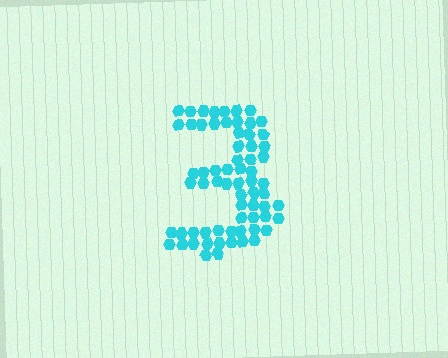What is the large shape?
The large shape is the digit 3.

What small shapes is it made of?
It is made of small hexagons.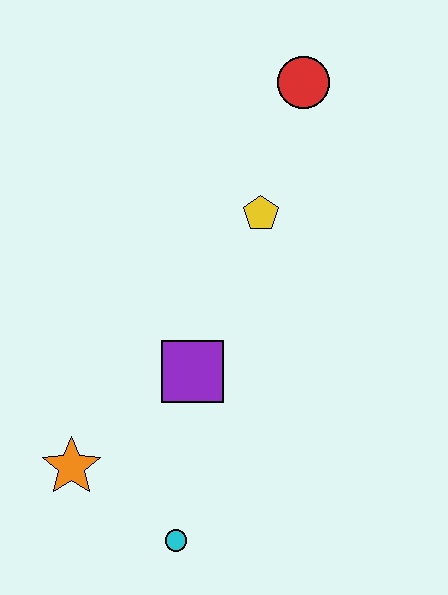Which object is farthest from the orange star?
The red circle is farthest from the orange star.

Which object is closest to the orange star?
The cyan circle is closest to the orange star.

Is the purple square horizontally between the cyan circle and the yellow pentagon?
Yes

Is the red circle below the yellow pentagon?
No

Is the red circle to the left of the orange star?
No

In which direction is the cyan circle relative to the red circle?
The cyan circle is below the red circle.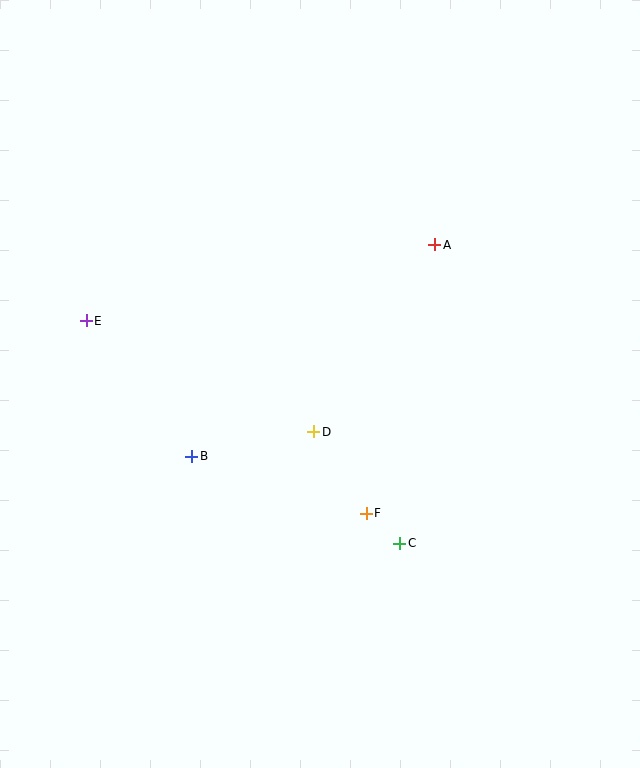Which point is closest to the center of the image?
Point D at (314, 432) is closest to the center.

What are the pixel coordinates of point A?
Point A is at (435, 245).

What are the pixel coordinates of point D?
Point D is at (314, 432).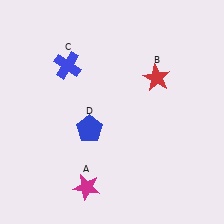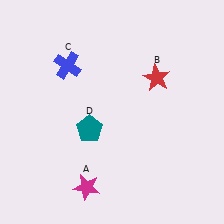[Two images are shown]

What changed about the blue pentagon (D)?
In Image 1, D is blue. In Image 2, it changed to teal.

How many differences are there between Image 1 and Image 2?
There is 1 difference between the two images.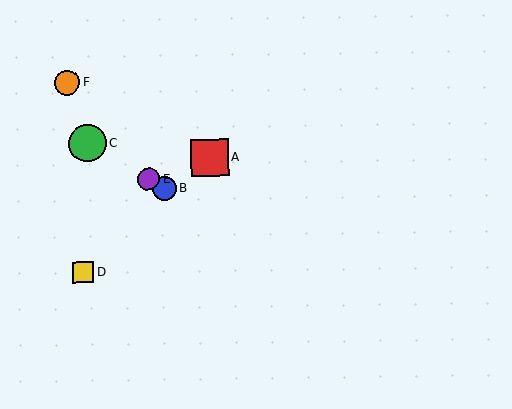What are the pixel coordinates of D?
Object D is at (83, 273).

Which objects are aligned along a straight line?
Objects B, C, E are aligned along a straight line.